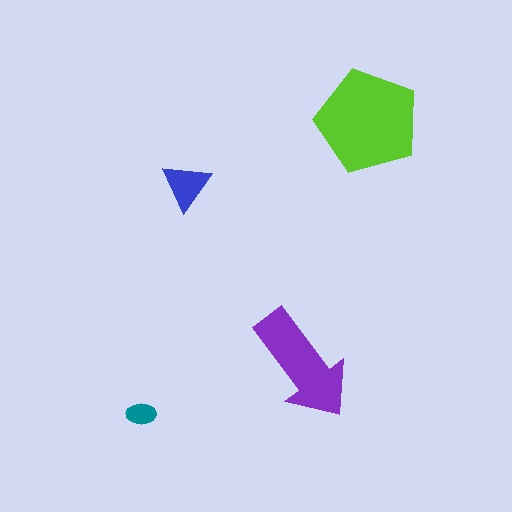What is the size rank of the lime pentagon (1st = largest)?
1st.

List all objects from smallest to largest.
The teal ellipse, the blue triangle, the purple arrow, the lime pentagon.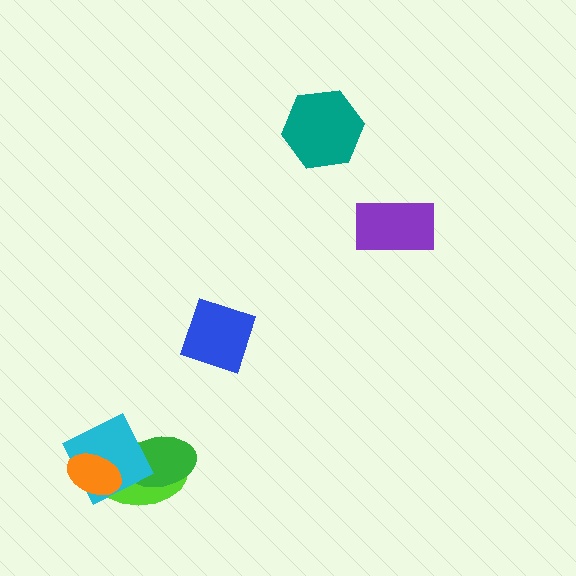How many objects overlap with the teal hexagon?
0 objects overlap with the teal hexagon.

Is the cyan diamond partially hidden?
Yes, it is partially covered by another shape.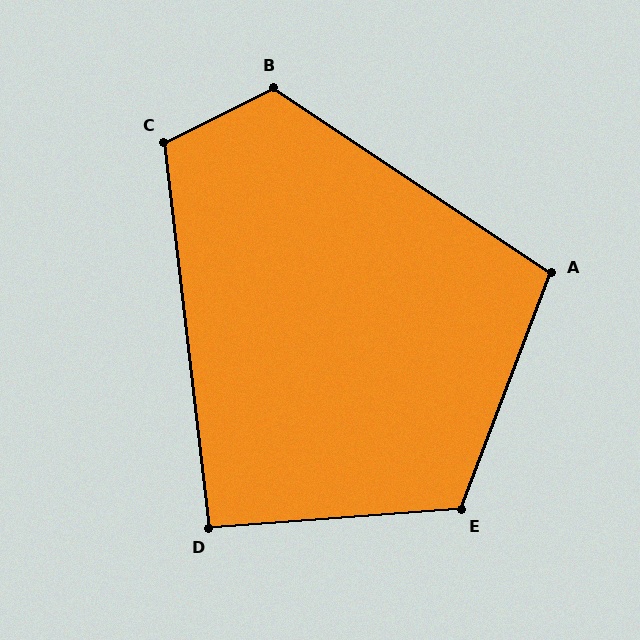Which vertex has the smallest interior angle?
D, at approximately 92 degrees.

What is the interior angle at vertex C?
Approximately 110 degrees (obtuse).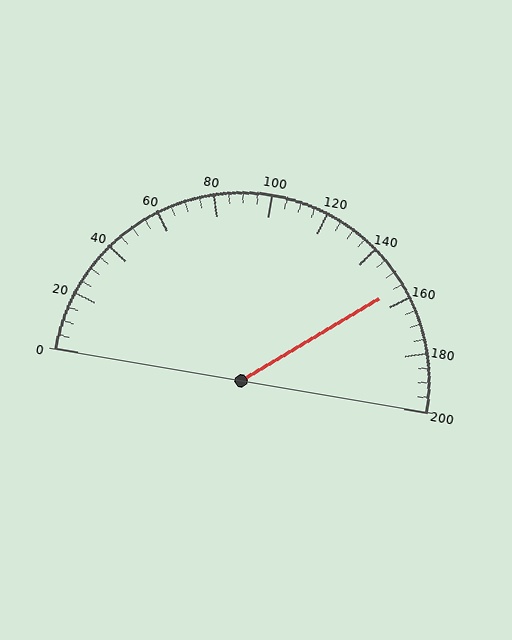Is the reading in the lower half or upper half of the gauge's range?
The reading is in the upper half of the range (0 to 200).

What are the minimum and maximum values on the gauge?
The gauge ranges from 0 to 200.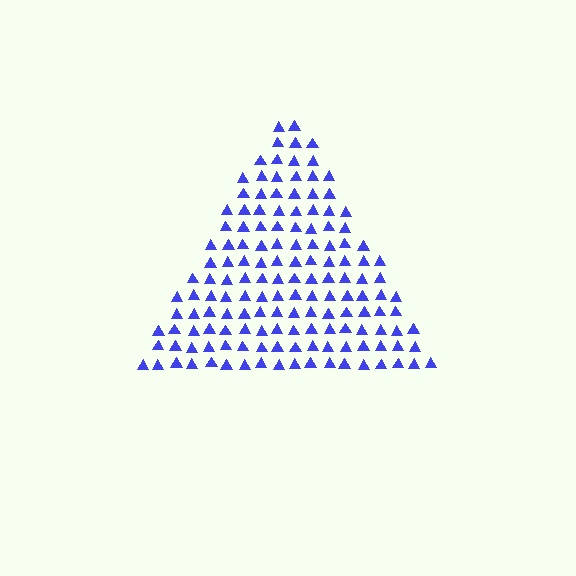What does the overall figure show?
The overall figure shows a triangle.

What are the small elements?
The small elements are triangles.